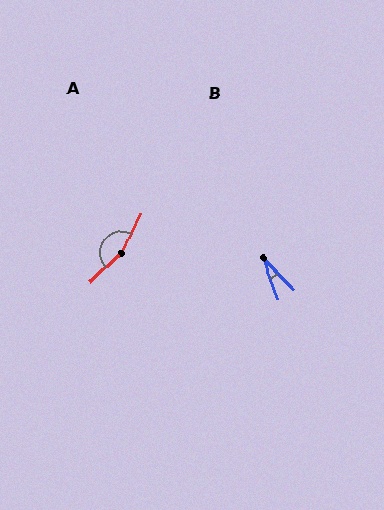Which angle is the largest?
A, at approximately 159 degrees.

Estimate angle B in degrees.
Approximately 24 degrees.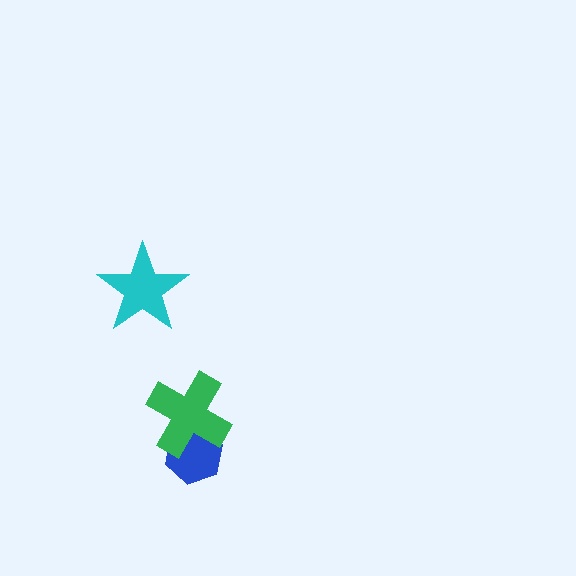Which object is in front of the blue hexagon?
The green cross is in front of the blue hexagon.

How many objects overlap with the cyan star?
0 objects overlap with the cyan star.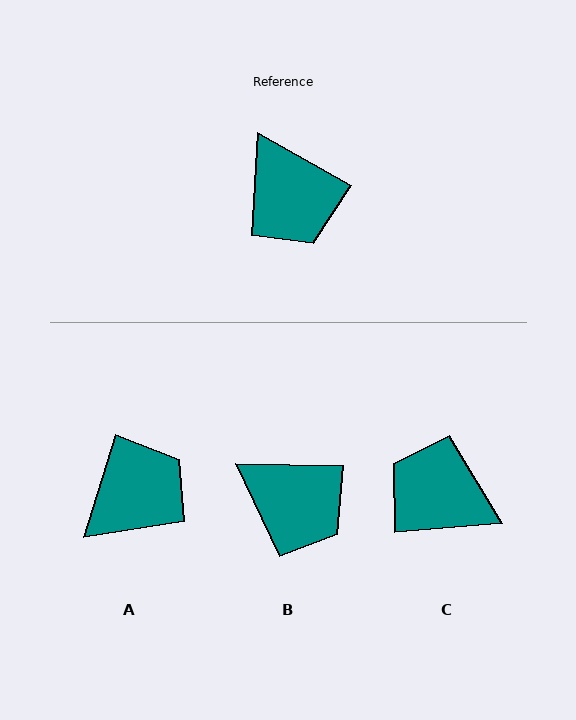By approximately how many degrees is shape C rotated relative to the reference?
Approximately 146 degrees clockwise.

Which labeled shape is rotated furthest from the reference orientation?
C, about 146 degrees away.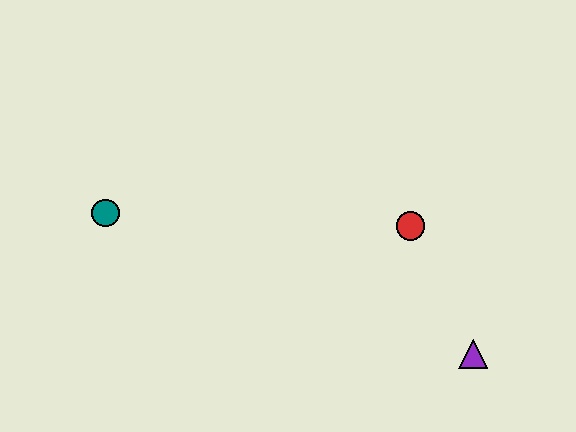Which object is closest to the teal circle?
The red circle is closest to the teal circle.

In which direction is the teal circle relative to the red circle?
The teal circle is to the left of the red circle.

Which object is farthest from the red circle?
The teal circle is farthest from the red circle.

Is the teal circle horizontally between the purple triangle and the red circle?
No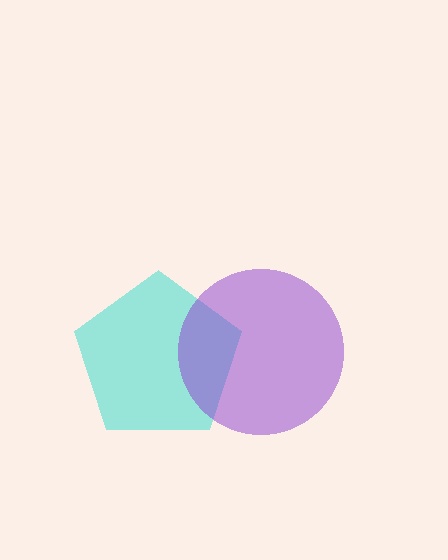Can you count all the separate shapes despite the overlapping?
Yes, there are 2 separate shapes.